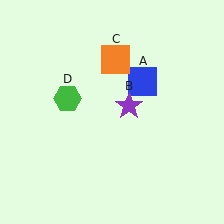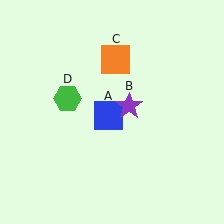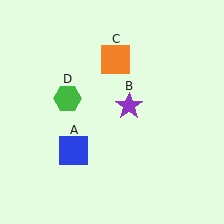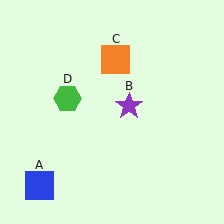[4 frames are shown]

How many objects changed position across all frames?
1 object changed position: blue square (object A).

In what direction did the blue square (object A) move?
The blue square (object A) moved down and to the left.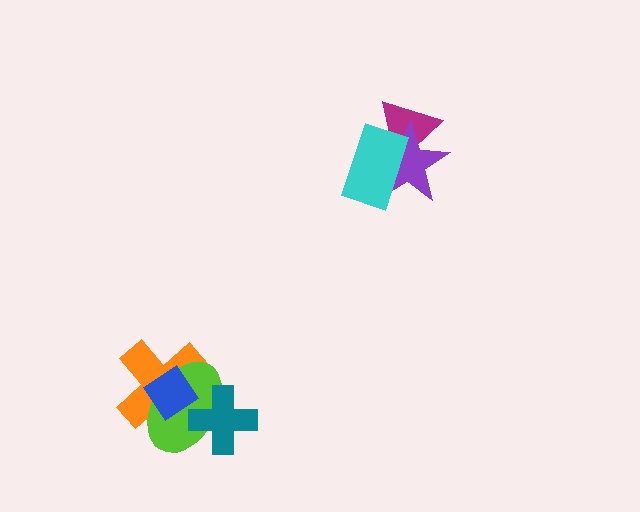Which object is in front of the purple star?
The cyan rectangle is in front of the purple star.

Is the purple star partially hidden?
Yes, it is partially covered by another shape.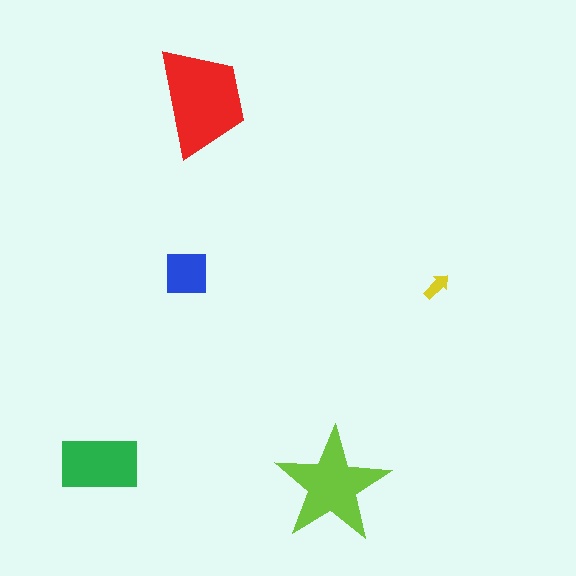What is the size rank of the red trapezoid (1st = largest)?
1st.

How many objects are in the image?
There are 5 objects in the image.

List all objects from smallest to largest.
The yellow arrow, the blue square, the green rectangle, the lime star, the red trapezoid.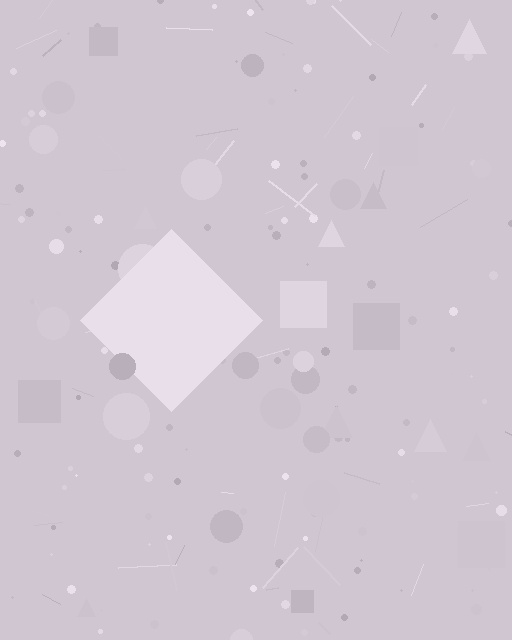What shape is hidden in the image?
A diamond is hidden in the image.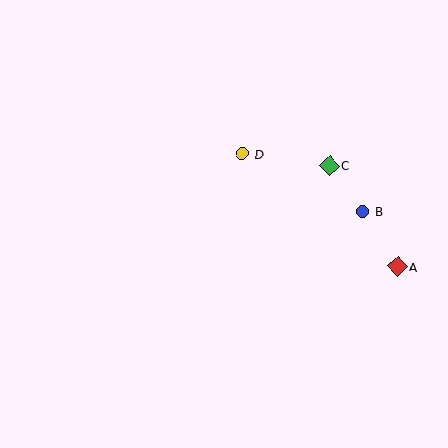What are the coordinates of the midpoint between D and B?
The midpoint between D and B is at (303, 182).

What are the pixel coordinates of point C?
Point C is at (329, 166).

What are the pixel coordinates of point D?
Point D is at (243, 153).